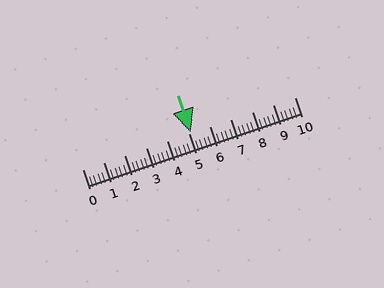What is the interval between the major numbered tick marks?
The major tick marks are spaced 1 units apart.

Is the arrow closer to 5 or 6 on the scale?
The arrow is closer to 5.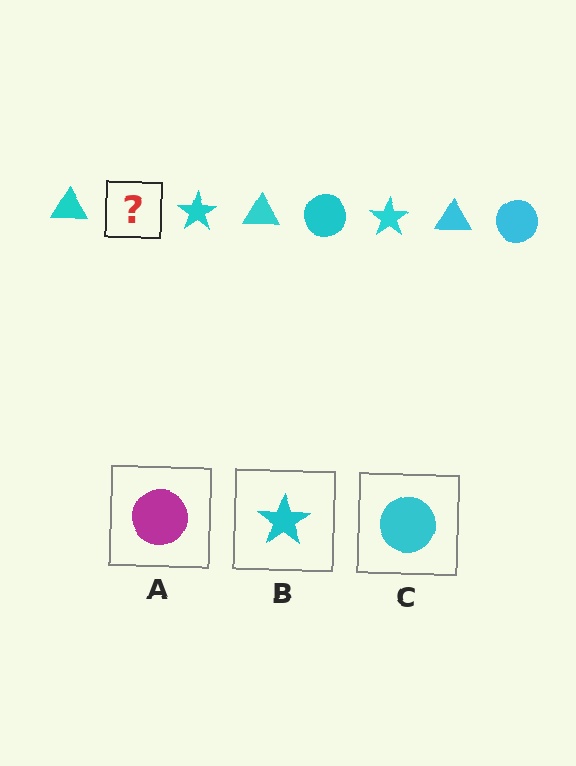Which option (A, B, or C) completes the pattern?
C.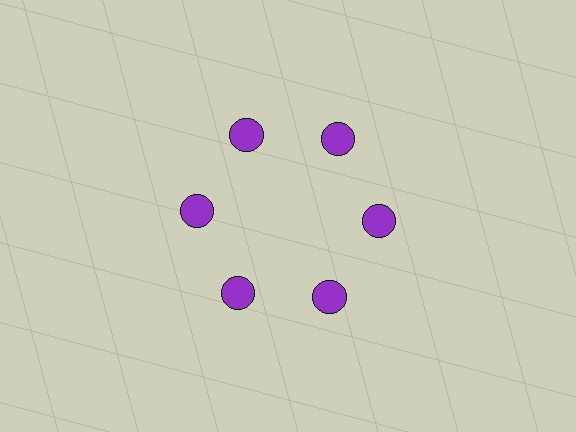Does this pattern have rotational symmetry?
Yes, this pattern has 6-fold rotational symmetry. It looks the same after rotating 60 degrees around the center.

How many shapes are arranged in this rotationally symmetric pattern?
There are 6 shapes, arranged in 6 groups of 1.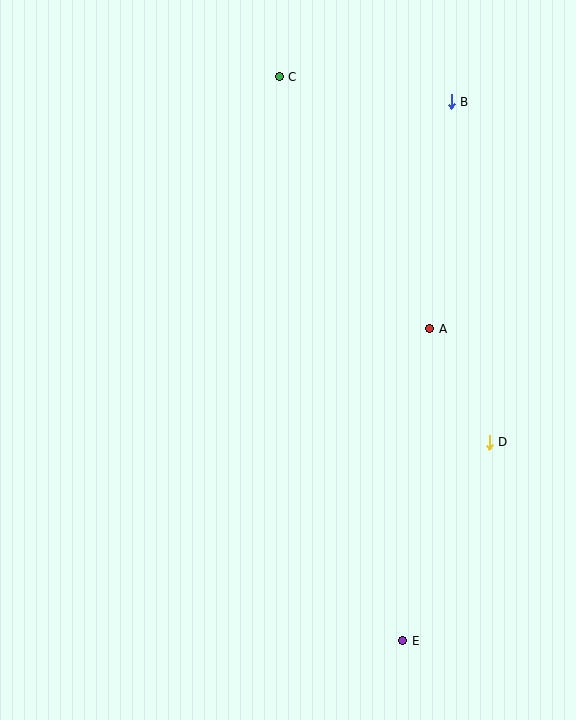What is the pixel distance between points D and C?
The distance between D and C is 421 pixels.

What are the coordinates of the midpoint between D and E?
The midpoint between D and E is at (446, 542).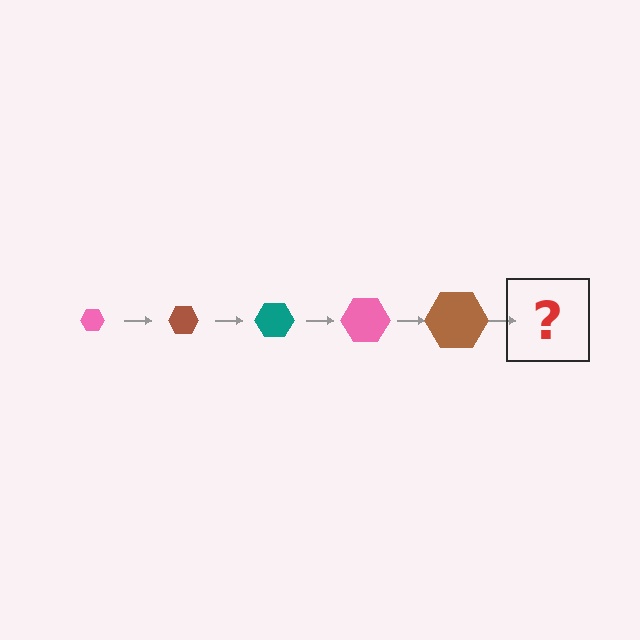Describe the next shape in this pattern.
It should be a teal hexagon, larger than the previous one.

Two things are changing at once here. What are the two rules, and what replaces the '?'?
The two rules are that the hexagon grows larger each step and the color cycles through pink, brown, and teal. The '?' should be a teal hexagon, larger than the previous one.